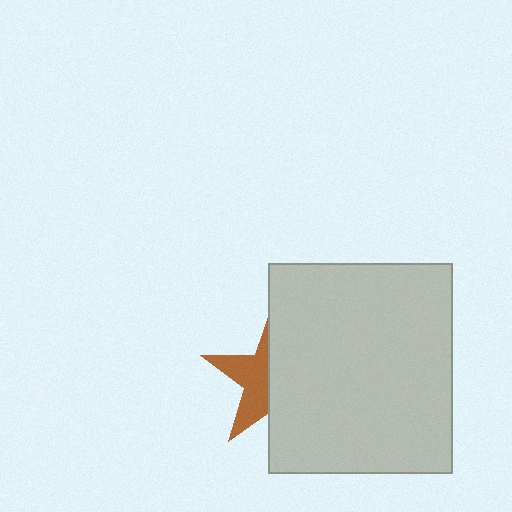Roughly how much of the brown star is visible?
A small part of it is visible (roughly 41%).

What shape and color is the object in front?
The object in front is a light gray rectangle.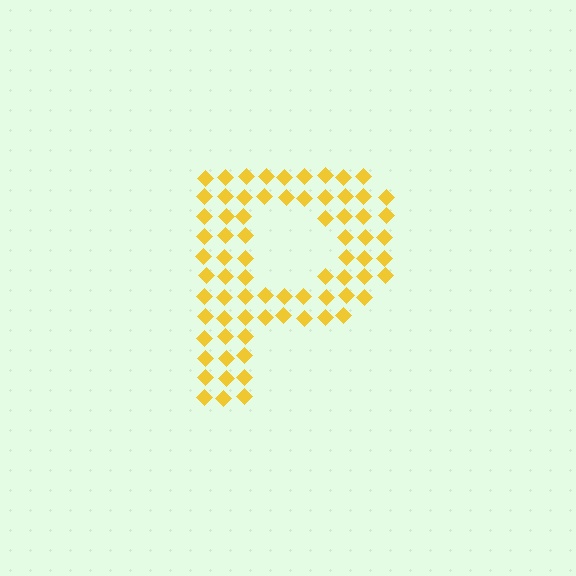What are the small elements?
The small elements are diamonds.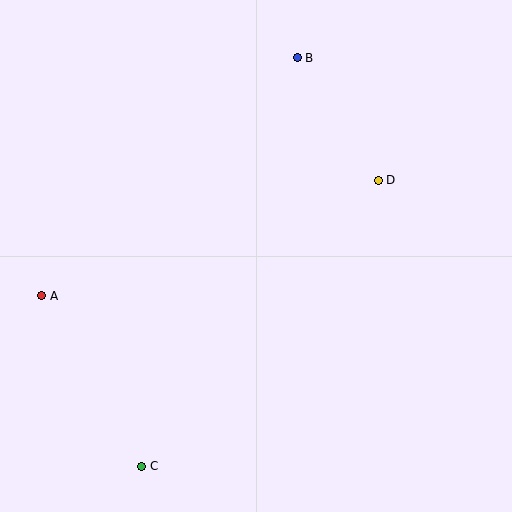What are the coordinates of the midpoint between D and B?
The midpoint between D and B is at (338, 119).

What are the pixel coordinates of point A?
Point A is at (42, 296).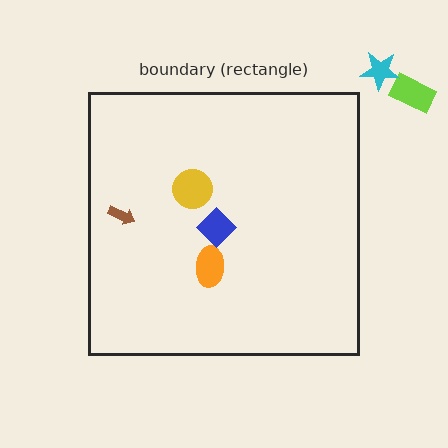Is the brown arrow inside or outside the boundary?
Inside.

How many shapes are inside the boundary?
4 inside, 2 outside.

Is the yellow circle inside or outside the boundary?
Inside.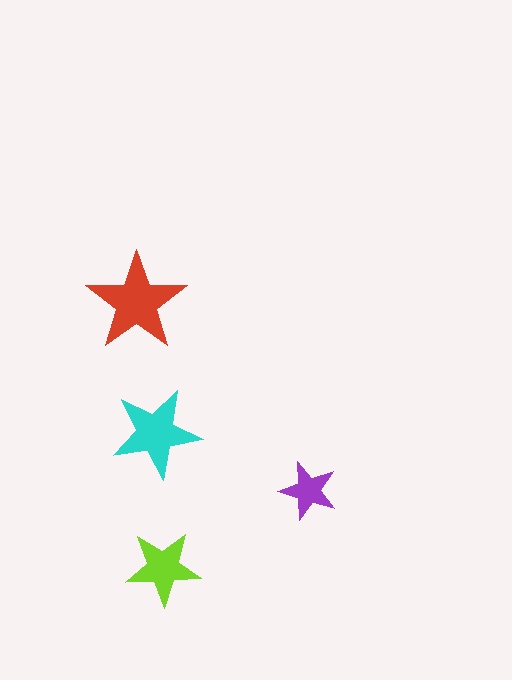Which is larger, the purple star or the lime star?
The lime one.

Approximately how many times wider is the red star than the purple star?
About 1.5 times wider.